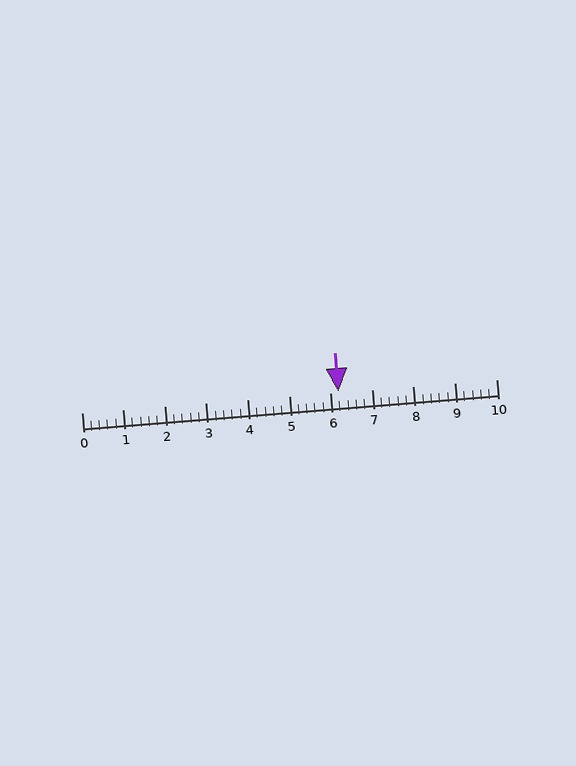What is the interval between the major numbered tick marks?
The major tick marks are spaced 1 units apart.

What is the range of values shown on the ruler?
The ruler shows values from 0 to 10.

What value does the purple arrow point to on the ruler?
The purple arrow points to approximately 6.2.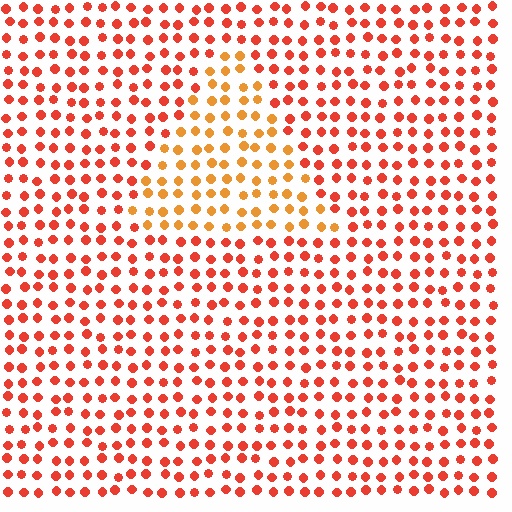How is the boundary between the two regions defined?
The boundary is defined purely by a slight shift in hue (about 29 degrees). Spacing, size, and orientation are identical on both sides.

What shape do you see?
I see a triangle.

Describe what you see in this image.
The image is filled with small red elements in a uniform arrangement. A triangle-shaped region is visible where the elements are tinted to a slightly different hue, forming a subtle color boundary.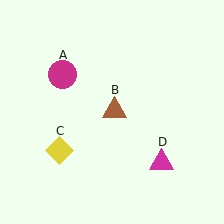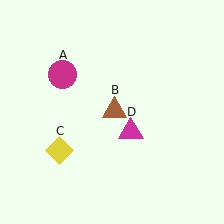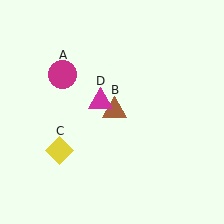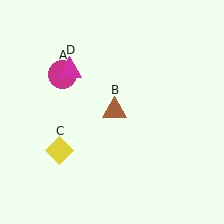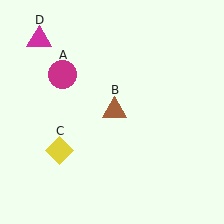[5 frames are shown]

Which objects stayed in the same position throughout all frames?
Magenta circle (object A) and brown triangle (object B) and yellow diamond (object C) remained stationary.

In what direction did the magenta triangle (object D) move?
The magenta triangle (object D) moved up and to the left.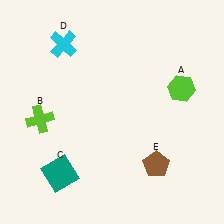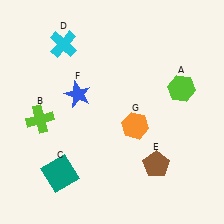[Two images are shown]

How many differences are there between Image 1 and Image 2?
There are 2 differences between the two images.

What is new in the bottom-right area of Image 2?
An orange hexagon (G) was added in the bottom-right area of Image 2.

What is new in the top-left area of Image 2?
A blue star (F) was added in the top-left area of Image 2.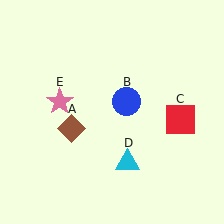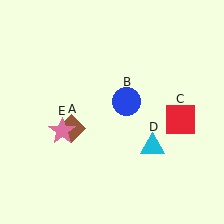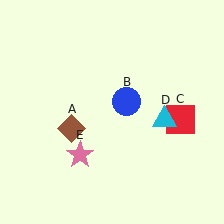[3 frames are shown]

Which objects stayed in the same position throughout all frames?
Brown diamond (object A) and blue circle (object B) and red square (object C) remained stationary.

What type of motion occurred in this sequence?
The cyan triangle (object D), pink star (object E) rotated counterclockwise around the center of the scene.